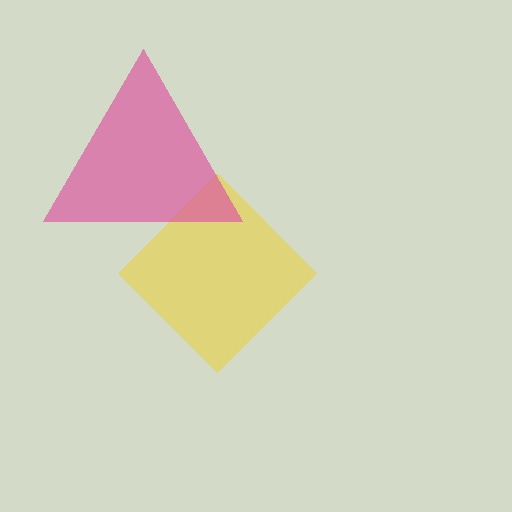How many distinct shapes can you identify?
There are 2 distinct shapes: a yellow diamond, a pink triangle.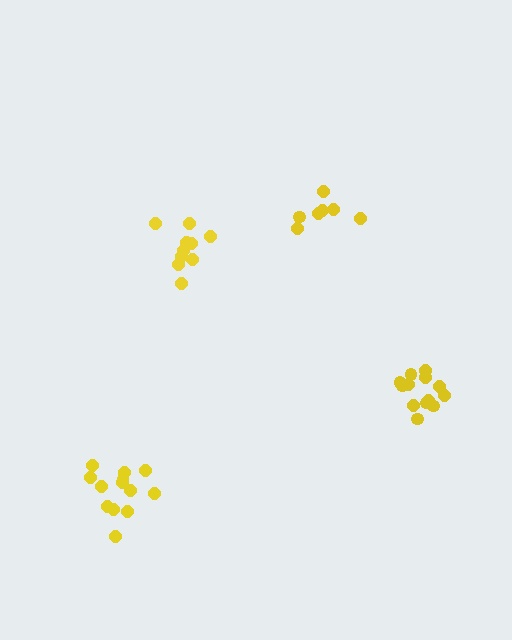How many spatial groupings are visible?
There are 4 spatial groupings.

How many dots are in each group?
Group 1: 13 dots, Group 2: 7 dots, Group 3: 10 dots, Group 4: 13 dots (43 total).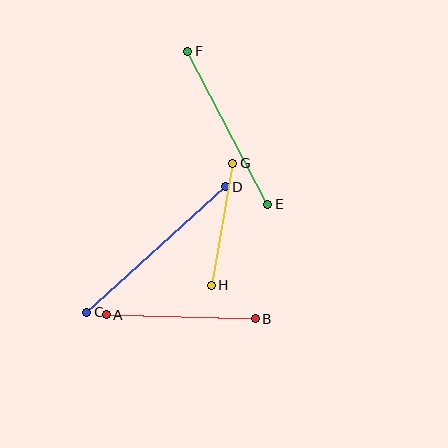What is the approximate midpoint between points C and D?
The midpoint is at approximately (156, 249) pixels.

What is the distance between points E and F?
The distance is approximately 172 pixels.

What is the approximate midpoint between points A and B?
The midpoint is at approximately (181, 317) pixels.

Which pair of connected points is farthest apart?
Points C and D are farthest apart.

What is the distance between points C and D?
The distance is approximately 187 pixels.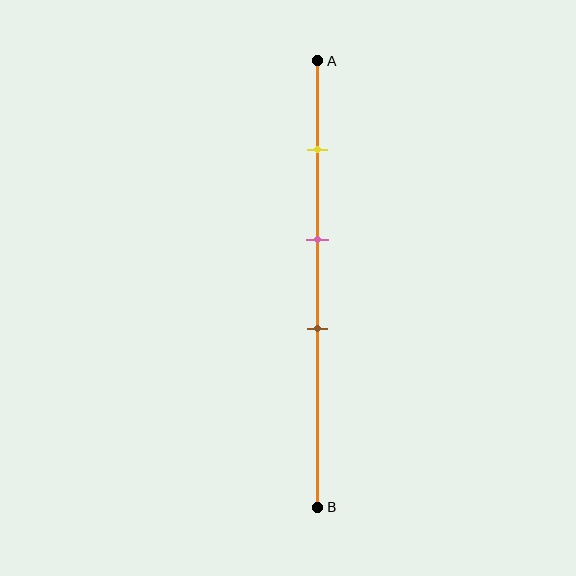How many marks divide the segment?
There are 3 marks dividing the segment.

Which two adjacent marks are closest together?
The pink and brown marks are the closest adjacent pair.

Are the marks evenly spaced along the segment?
Yes, the marks are approximately evenly spaced.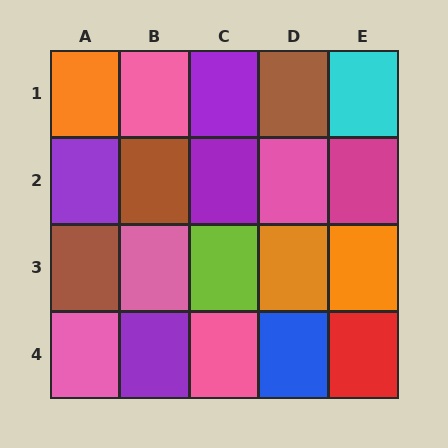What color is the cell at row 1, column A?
Orange.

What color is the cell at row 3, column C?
Lime.